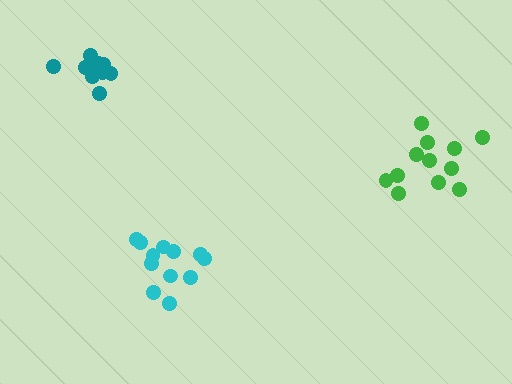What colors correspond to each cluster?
The clusters are colored: teal, cyan, green.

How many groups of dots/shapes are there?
There are 3 groups.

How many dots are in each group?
Group 1: 9 dots, Group 2: 12 dots, Group 3: 12 dots (33 total).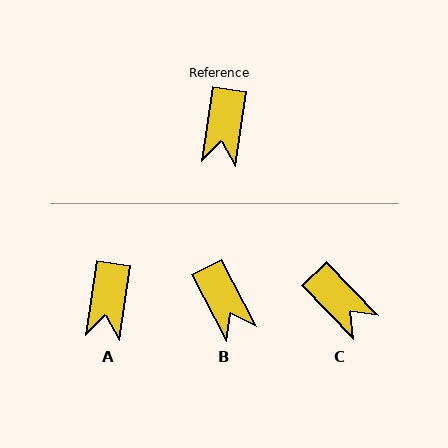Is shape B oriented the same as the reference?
No, it is off by about 36 degrees.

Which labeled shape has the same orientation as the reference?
A.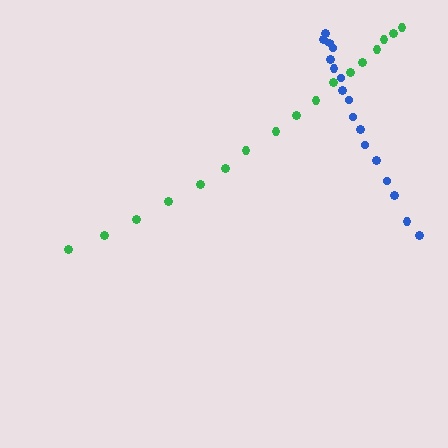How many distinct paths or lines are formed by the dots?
There are 2 distinct paths.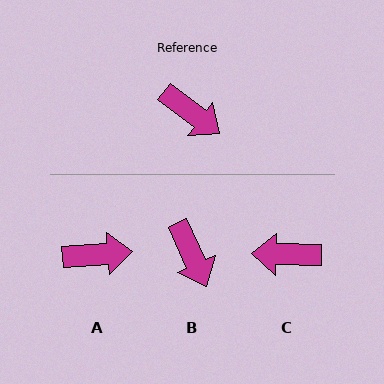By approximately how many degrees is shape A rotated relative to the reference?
Approximately 42 degrees counter-clockwise.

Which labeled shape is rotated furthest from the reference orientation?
C, about 144 degrees away.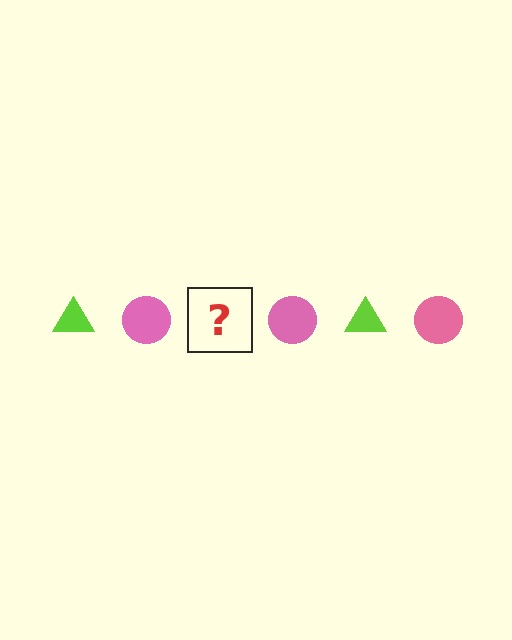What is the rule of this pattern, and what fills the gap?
The rule is that the pattern alternates between lime triangle and pink circle. The gap should be filled with a lime triangle.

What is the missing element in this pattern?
The missing element is a lime triangle.